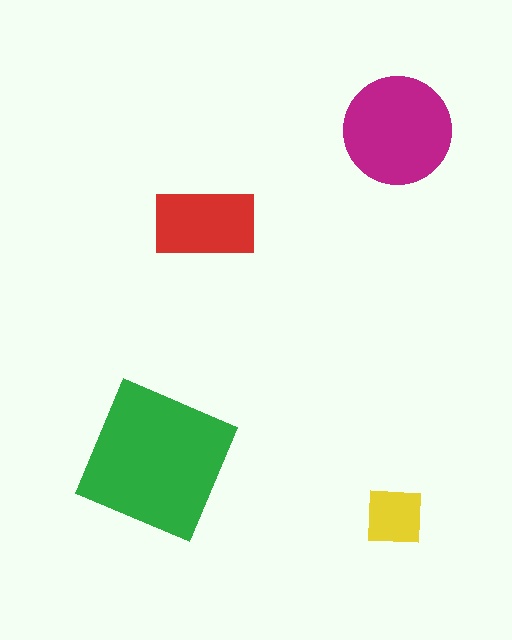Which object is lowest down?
The yellow square is bottommost.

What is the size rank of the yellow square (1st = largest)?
4th.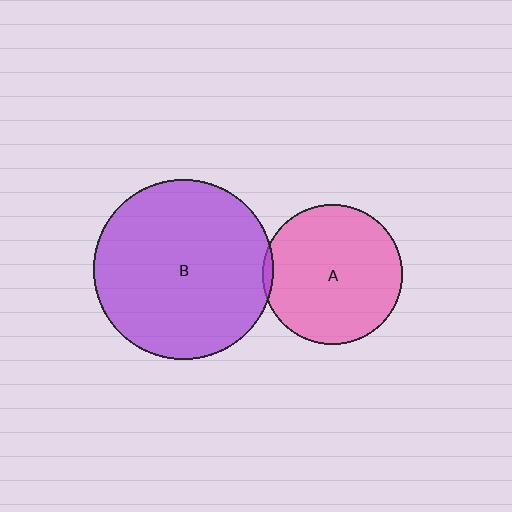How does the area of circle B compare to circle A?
Approximately 1.7 times.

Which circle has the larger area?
Circle B (purple).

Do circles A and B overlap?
Yes.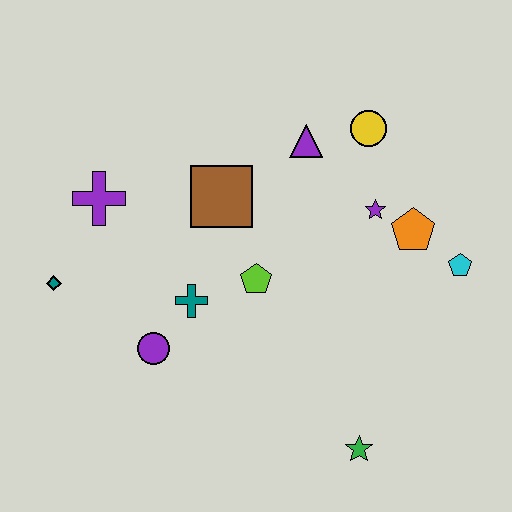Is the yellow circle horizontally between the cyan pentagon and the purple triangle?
Yes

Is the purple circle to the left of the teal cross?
Yes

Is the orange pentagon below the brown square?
Yes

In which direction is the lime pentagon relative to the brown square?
The lime pentagon is below the brown square.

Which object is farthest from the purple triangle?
The green star is farthest from the purple triangle.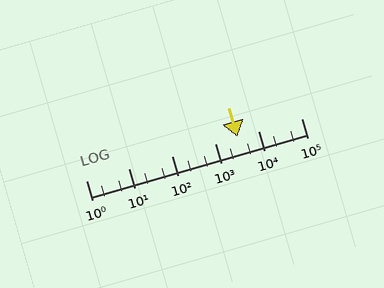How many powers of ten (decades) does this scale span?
The scale spans 5 decades, from 1 to 100000.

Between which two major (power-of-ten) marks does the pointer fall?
The pointer is between 1000 and 10000.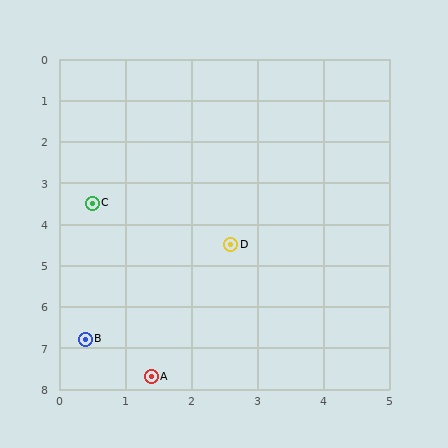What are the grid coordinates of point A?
Point A is at approximately (1.4, 7.7).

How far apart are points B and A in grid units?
Points B and A are about 1.3 grid units apart.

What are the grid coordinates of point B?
Point B is at approximately (0.4, 6.8).